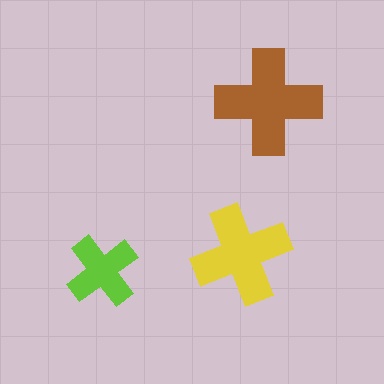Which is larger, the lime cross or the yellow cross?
The yellow one.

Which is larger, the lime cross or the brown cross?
The brown one.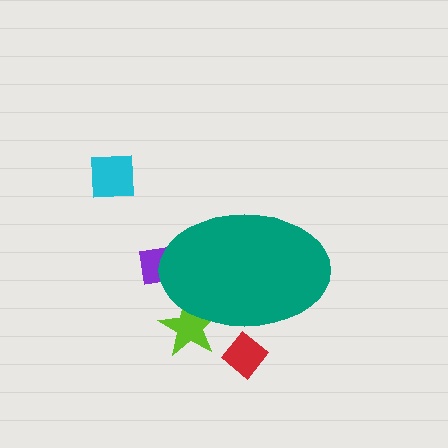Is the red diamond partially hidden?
Yes, the red diamond is partially hidden behind the teal ellipse.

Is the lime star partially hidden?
Yes, the lime star is partially hidden behind the teal ellipse.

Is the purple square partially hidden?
Yes, the purple square is partially hidden behind the teal ellipse.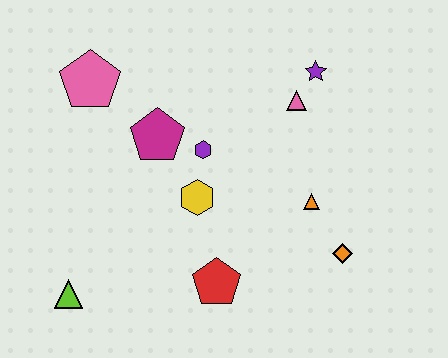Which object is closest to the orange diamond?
The orange triangle is closest to the orange diamond.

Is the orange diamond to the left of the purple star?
No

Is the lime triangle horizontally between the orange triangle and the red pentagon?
No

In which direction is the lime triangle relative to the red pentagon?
The lime triangle is to the left of the red pentagon.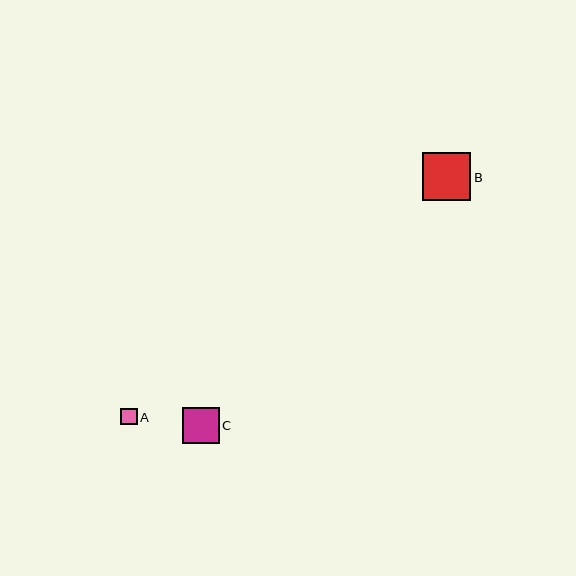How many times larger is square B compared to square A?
Square B is approximately 2.9 times the size of square A.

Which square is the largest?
Square B is the largest with a size of approximately 48 pixels.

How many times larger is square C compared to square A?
Square C is approximately 2.2 times the size of square A.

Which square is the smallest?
Square A is the smallest with a size of approximately 16 pixels.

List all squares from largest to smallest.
From largest to smallest: B, C, A.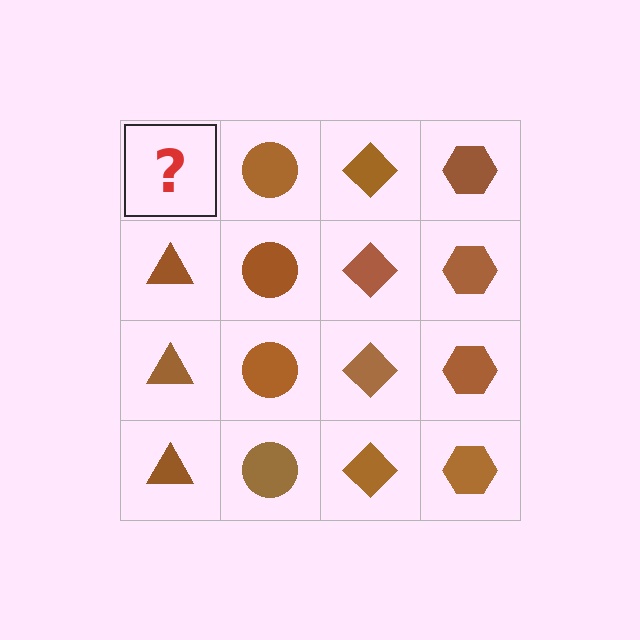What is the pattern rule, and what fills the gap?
The rule is that each column has a consistent shape. The gap should be filled with a brown triangle.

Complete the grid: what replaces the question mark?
The question mark should be replaced with a brown triangle.